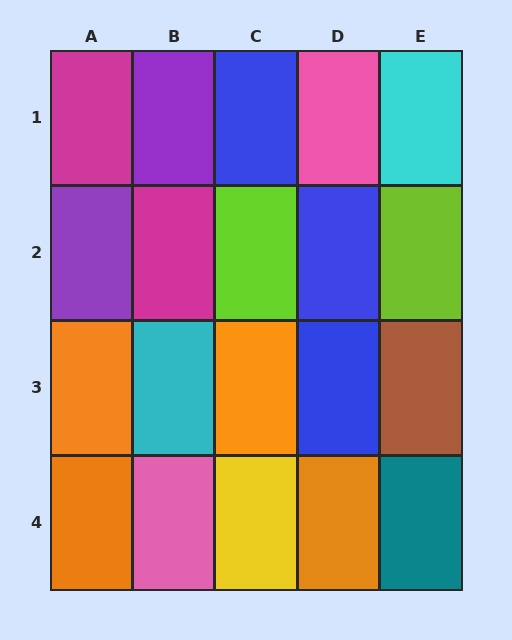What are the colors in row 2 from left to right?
Purple, magenta, lime, blue, lime.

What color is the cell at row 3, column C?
Orange.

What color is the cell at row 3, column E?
Brown.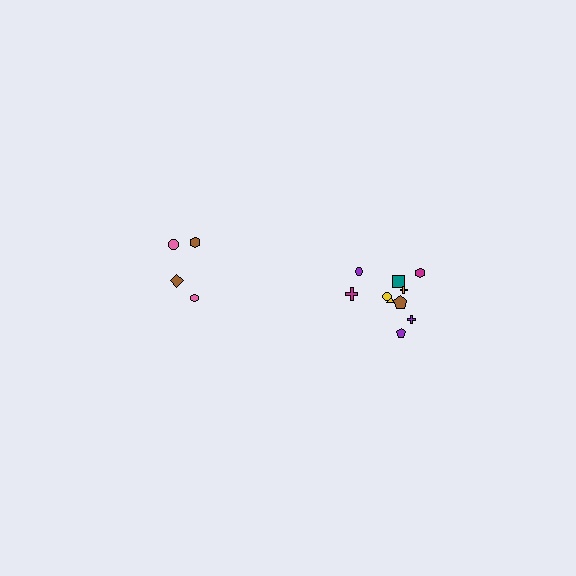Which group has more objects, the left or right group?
The right group.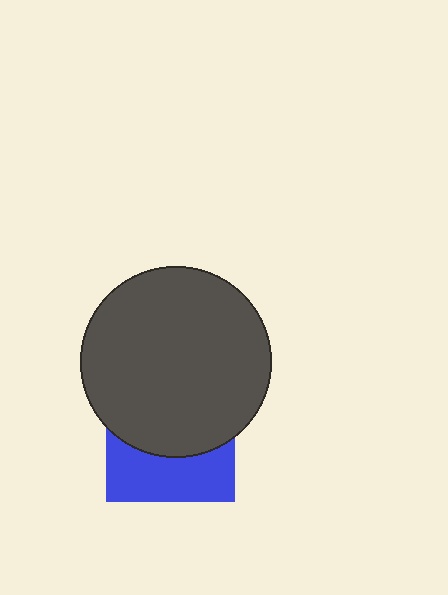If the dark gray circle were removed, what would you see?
You would see the complete blue square.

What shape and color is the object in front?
The object in front is a dark gray circle.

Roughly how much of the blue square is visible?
A small part of it is visible (roughly 40%).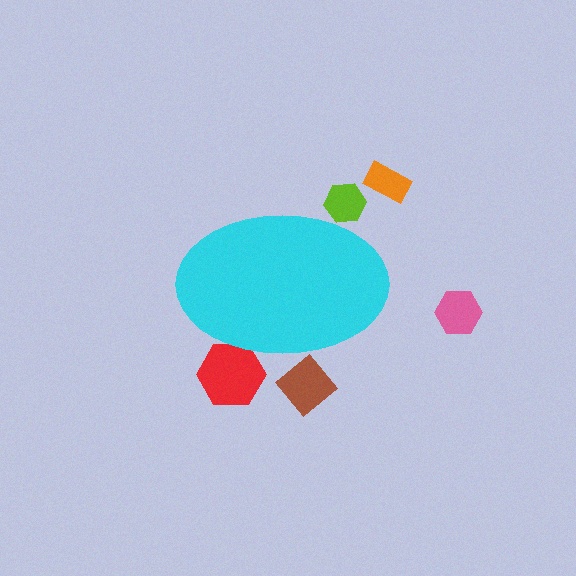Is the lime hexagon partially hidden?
Yes, the lime hexagon is partially hidden behind the cyan ellipse.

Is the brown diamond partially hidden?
Yes, the brown diamond is partially hidden behind the cyan ellipse.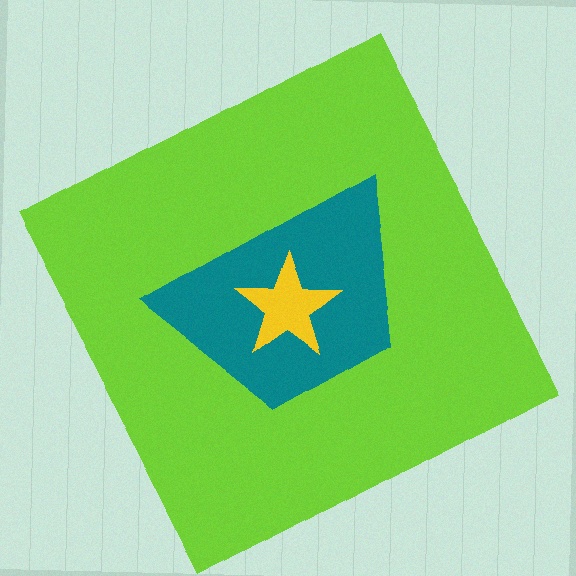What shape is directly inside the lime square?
The teal trapezoid.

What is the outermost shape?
The lime square.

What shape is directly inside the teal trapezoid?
The yellow star.